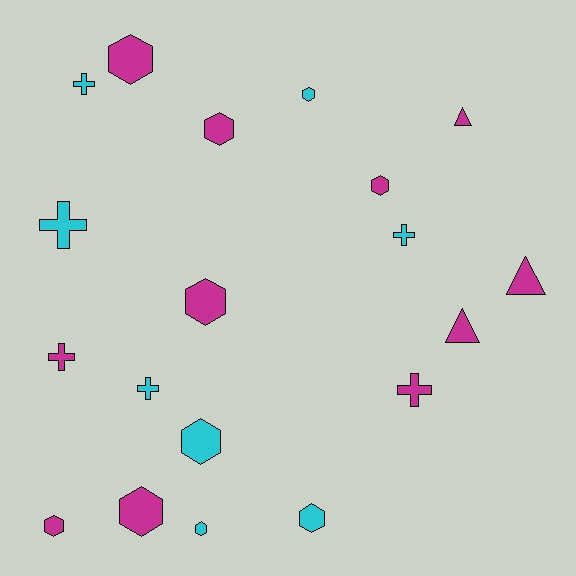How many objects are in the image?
There are 19 objects.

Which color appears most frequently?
Magenta, with 11 objects.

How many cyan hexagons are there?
There are 4 cyan hexagons.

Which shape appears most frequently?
Hexagon, with 10 objects.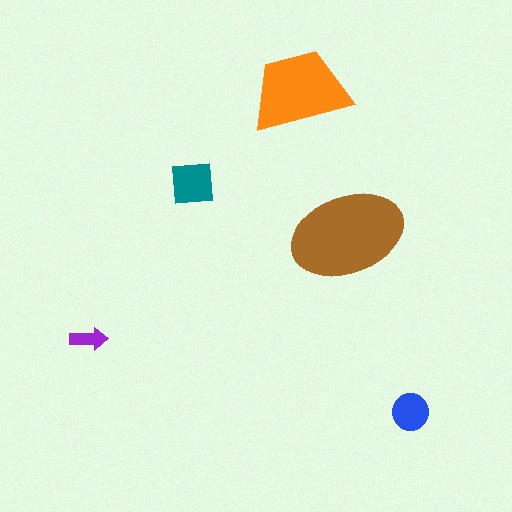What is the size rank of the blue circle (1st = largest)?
4th.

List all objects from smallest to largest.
The purple arrow, the blue circle, the teal square, the orange trapezoid, the brown ellipse.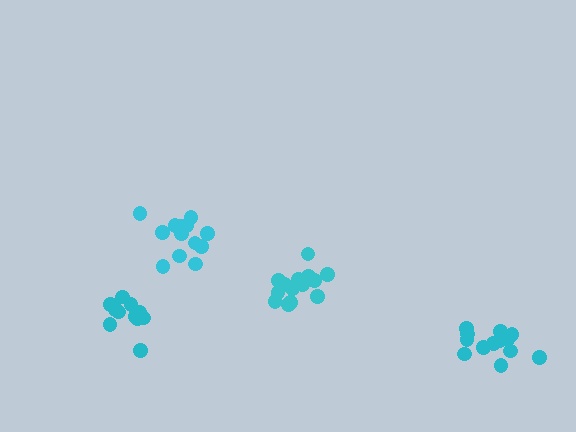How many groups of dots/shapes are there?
There are 4 groups.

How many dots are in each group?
Group 1: 14 dots, Group 2: 14 dots, Group 3: 13 dots, Group 4: 12 dots (53 total).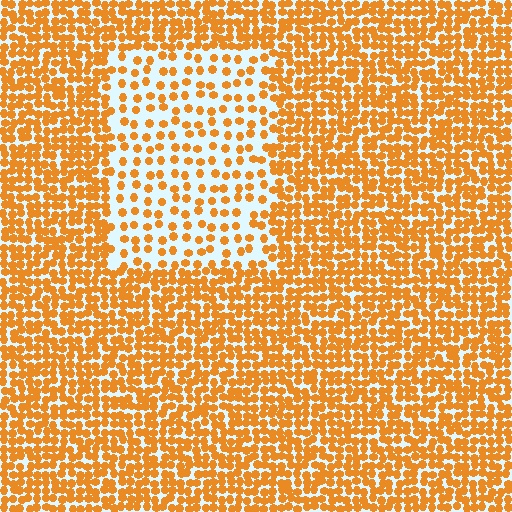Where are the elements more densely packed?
The elements are more densely packed outside the rectangle boundary.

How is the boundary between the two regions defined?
The boundary is defined by a change in element density (approximately 2.4x ratio). All elements are the same color, size, and shape.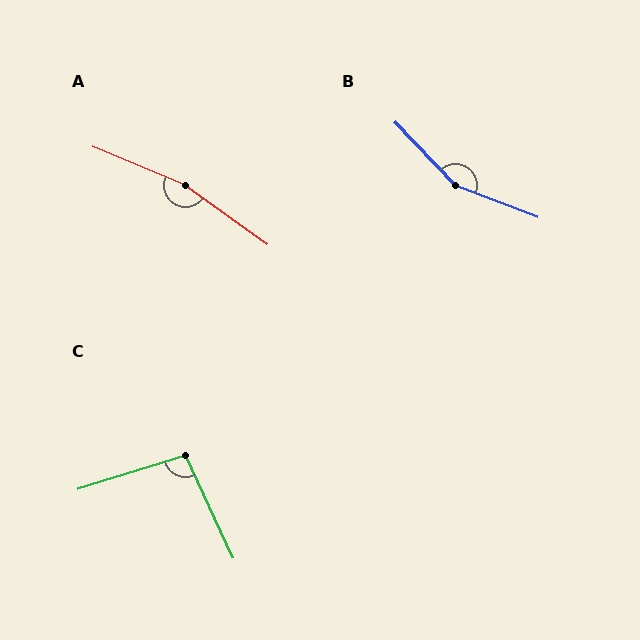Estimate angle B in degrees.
Approximately 154 degrees.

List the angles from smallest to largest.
C (98°), B (154°), A (167°).